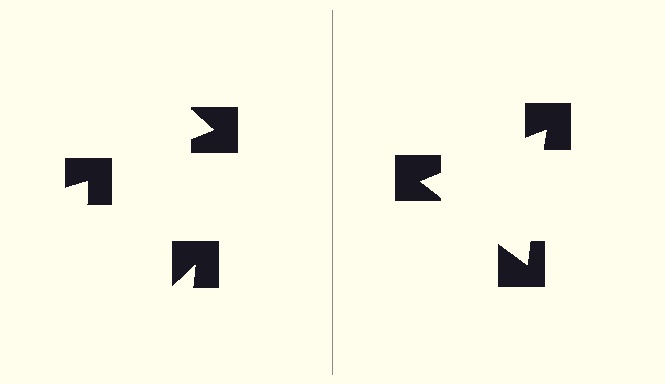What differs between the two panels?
The notched squares are positioned identically on both sides; only the wedge orientations differ. On the right they align to a triangle; on the left they are misaligned.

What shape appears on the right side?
An illusory triangle.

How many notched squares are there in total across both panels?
6 — 3 on each side.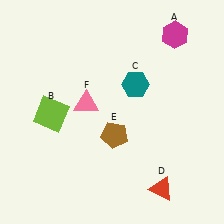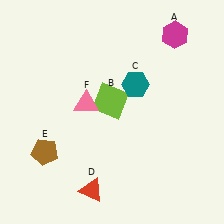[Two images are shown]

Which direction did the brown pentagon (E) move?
The brown pentagon (E) moved left.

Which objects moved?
The objects that moved are: the lime square (B), the red triangle (D), the brown pentagon (E).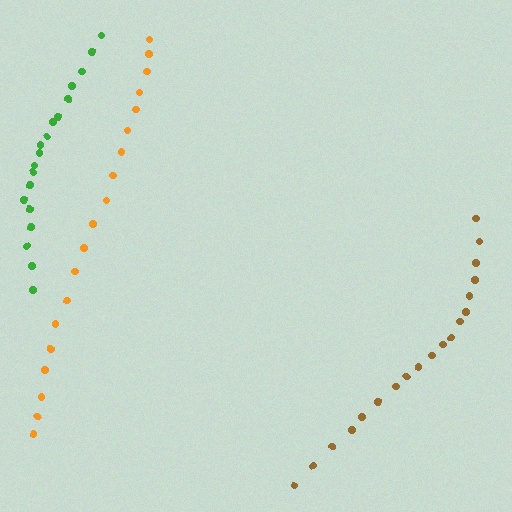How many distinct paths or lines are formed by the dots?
There are 3 distinct paths.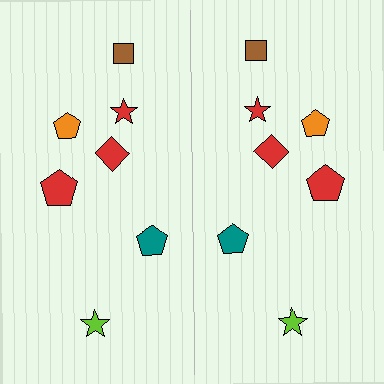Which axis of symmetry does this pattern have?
The pattern has a vertical axis of symmetry running through the center of the image.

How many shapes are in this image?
There are 14 shapes in this image.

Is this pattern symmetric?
Yes, this pattern has bilateral (reflection) symmetry.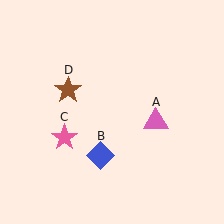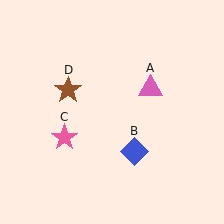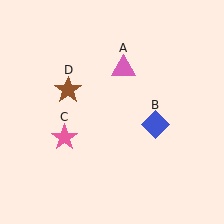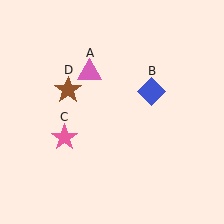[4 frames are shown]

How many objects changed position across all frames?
2 objects changed position: pink triangle (object A), blue diamond (object B).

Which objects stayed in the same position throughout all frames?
Pink star (object C) and brown star (object D) remained stationary.